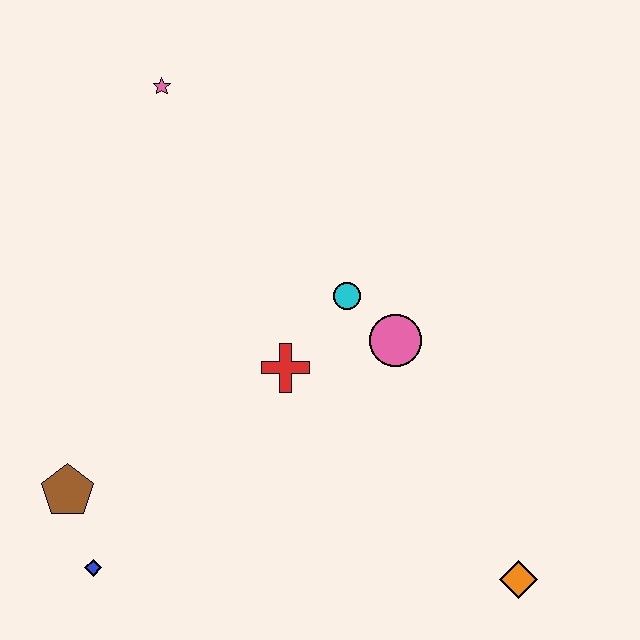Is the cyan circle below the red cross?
No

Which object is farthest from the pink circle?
The blue diamond is farthest from the pink circle.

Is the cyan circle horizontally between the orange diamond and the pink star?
Yes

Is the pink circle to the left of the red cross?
No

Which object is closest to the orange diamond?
The pink circle is closest to the orange diamond.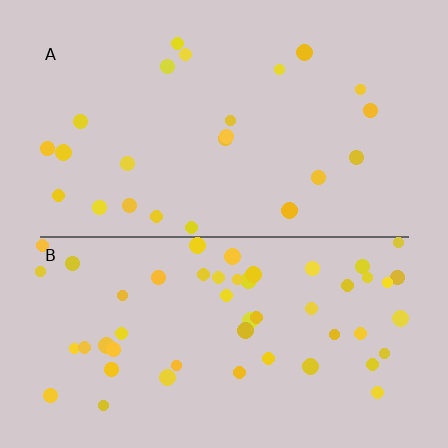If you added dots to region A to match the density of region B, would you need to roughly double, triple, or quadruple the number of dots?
Approximately double.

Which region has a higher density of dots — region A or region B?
B (the bottom).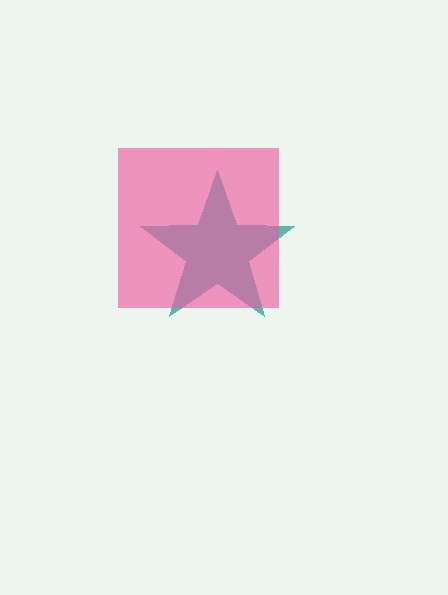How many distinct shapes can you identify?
There are 2 distinct shapes: a teal star, a pink square.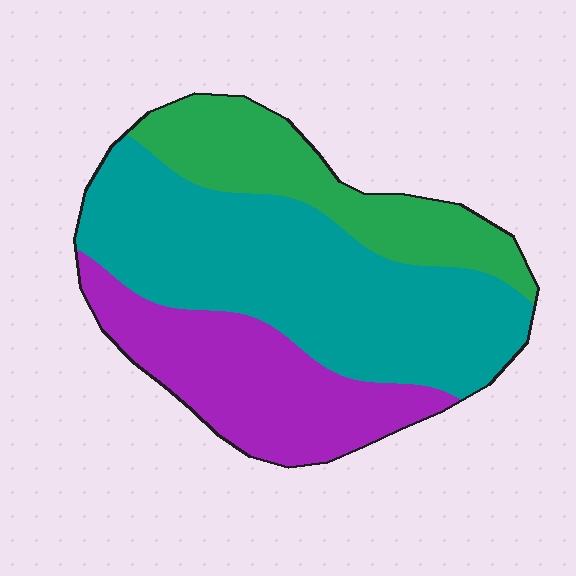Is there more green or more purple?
Purple.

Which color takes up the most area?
Teal, at roughly 50%.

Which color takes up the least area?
Green, at roughly 25%.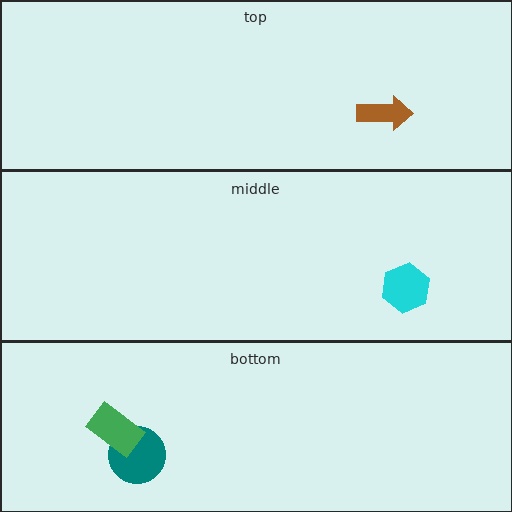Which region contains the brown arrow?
The top region.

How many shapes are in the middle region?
1.